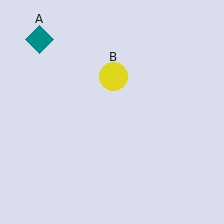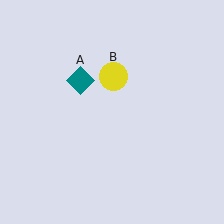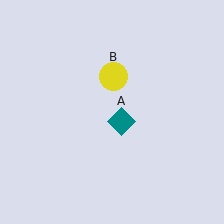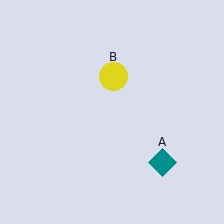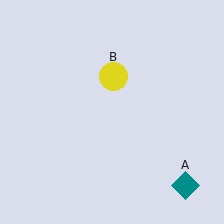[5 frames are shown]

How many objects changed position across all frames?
1 object changed position: teal diamond (object A).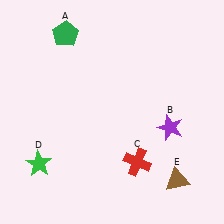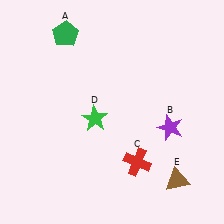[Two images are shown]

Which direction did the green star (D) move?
The green star (D) moved right.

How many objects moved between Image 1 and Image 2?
1 object moved between the two images.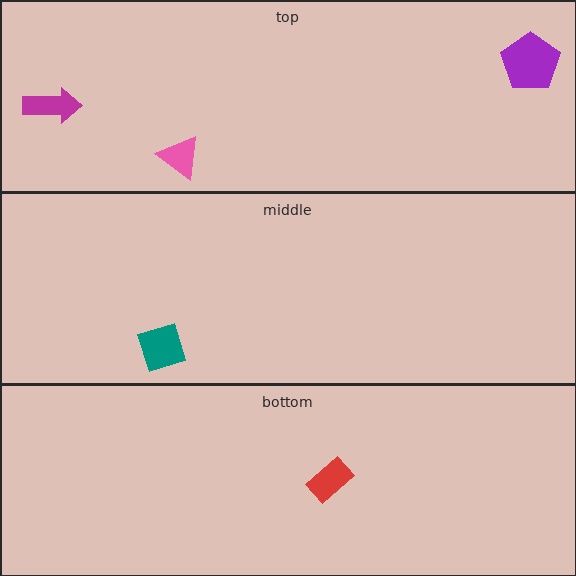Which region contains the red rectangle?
The bottom region.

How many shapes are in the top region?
3.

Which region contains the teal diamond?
The middle region.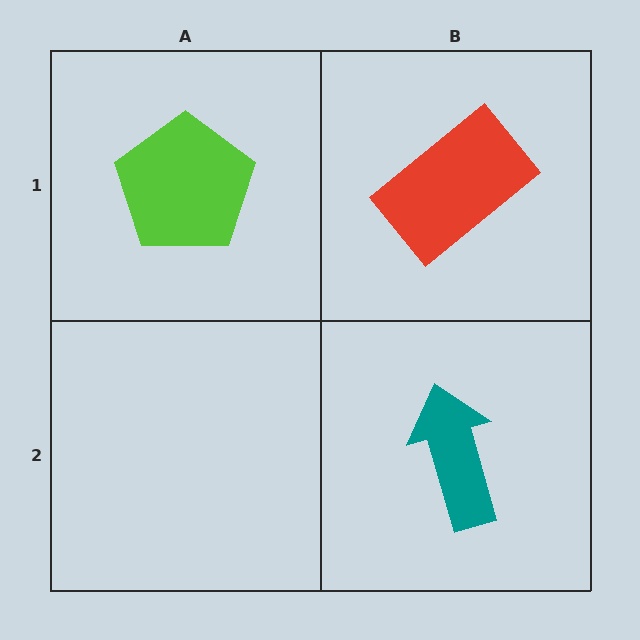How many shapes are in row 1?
2 shapes.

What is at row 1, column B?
A red rectangle.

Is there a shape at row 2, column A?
No, that cell is empty.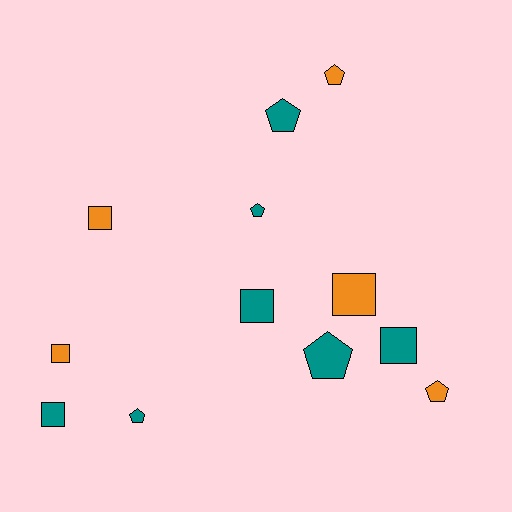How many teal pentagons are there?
There are 4 teal pentagons.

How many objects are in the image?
There are 12 objects.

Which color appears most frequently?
Teal, with 7 objects.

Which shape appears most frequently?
Square, with 6 objects.